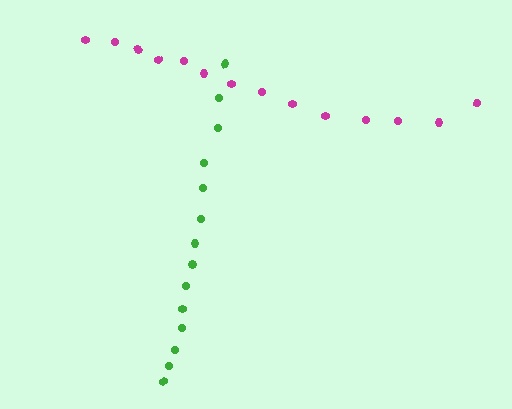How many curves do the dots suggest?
There are 2 distinct paths.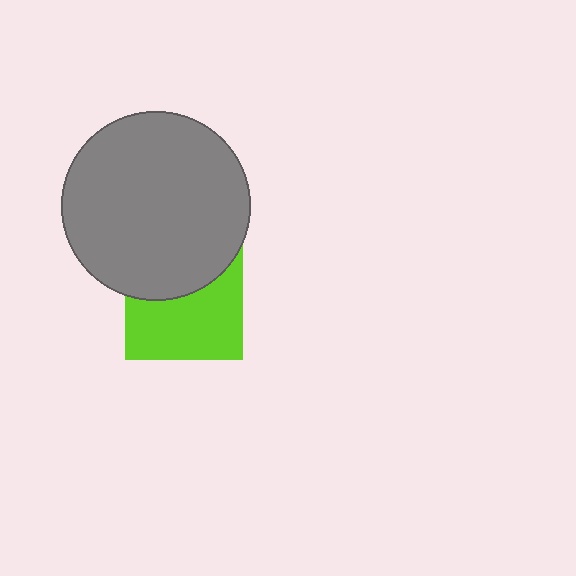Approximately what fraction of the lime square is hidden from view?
Roughly 40% of the lime square is hidden behind the gray circle.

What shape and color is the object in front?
The object in front is a gray circle.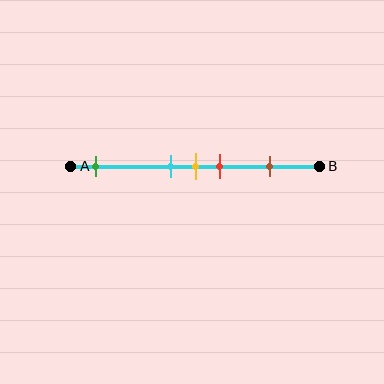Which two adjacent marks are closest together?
The cyan and yellow marks are the closest adjacent pair.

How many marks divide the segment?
There are 5 marks dividing the segment.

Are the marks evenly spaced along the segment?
No, the marks are not evenly spaced.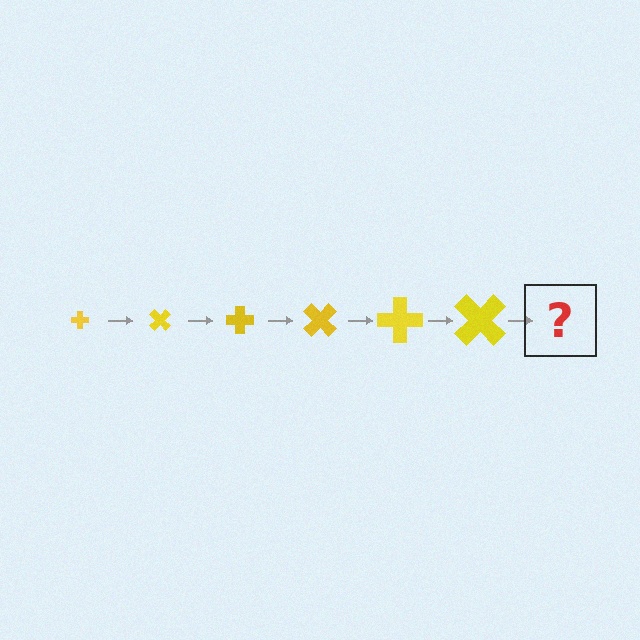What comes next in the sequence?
The next element should be a cross, larger than the previous one and rotated 270 degrees from the start.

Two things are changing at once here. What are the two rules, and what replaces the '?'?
The two rules are that the cross grows larger each step and it rotates 45 degrees each step. The '?' should be a cross, larger than the previous one and rotated 270 degrees from the start.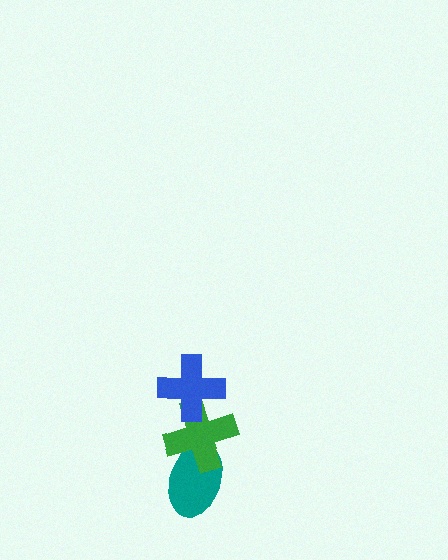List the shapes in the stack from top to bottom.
From top to bottom: the blue cross, the green cross, the teal ellipse.